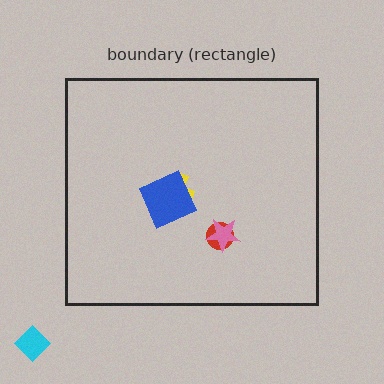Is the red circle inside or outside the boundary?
Inside.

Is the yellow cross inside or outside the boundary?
Inside.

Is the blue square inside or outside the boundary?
Inside.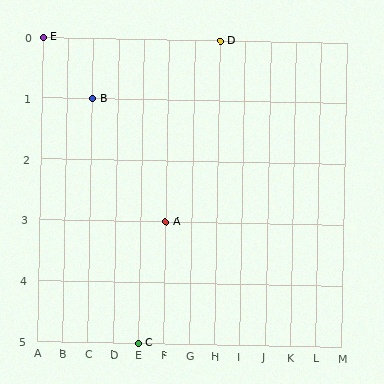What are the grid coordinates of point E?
Point E is at grid coordinates (A, 0).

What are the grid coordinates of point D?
Point D is at grid coordinates (H, 0).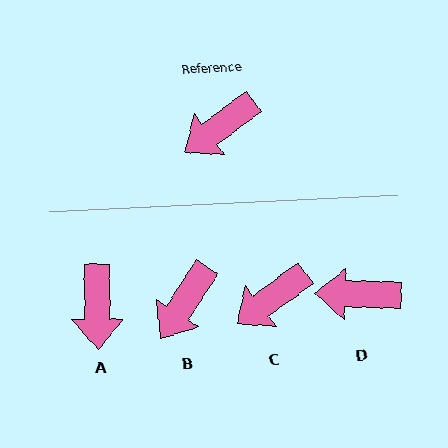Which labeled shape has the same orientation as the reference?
C.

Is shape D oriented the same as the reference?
No, it is off by about 38 degrees.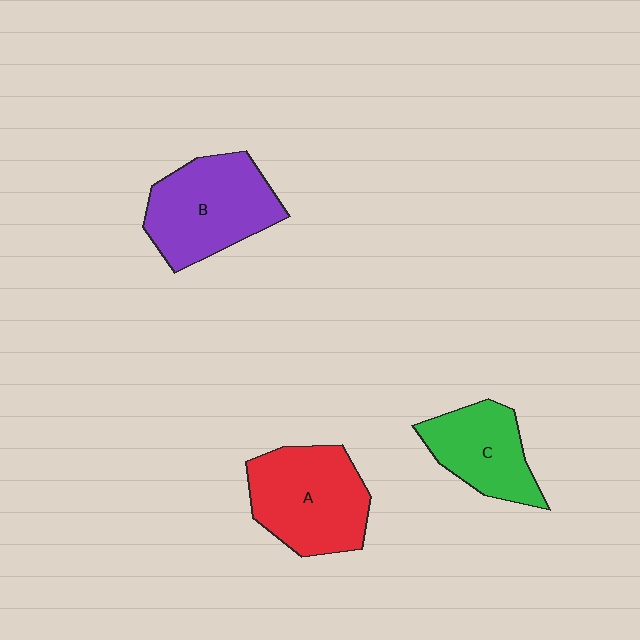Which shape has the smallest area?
Shape C (green).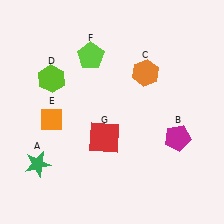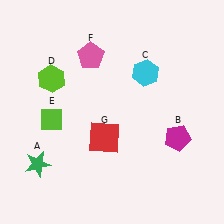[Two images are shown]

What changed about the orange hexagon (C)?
In Image 1, C is orange. In Image 2, it changed to cyan.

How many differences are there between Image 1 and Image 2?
There are 3 differences between the two images.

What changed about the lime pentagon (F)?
In Image 1, F is lime. In Image 2, it changed to pink.